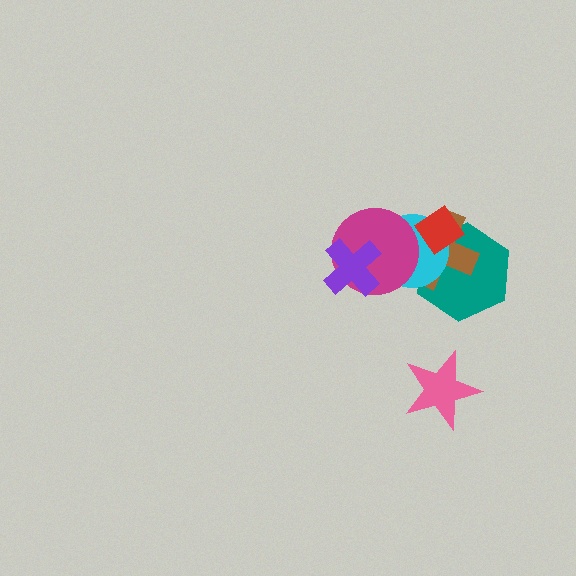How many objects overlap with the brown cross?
4 objects overlap with the brown cross.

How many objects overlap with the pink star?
0 objects overlap with the pink star.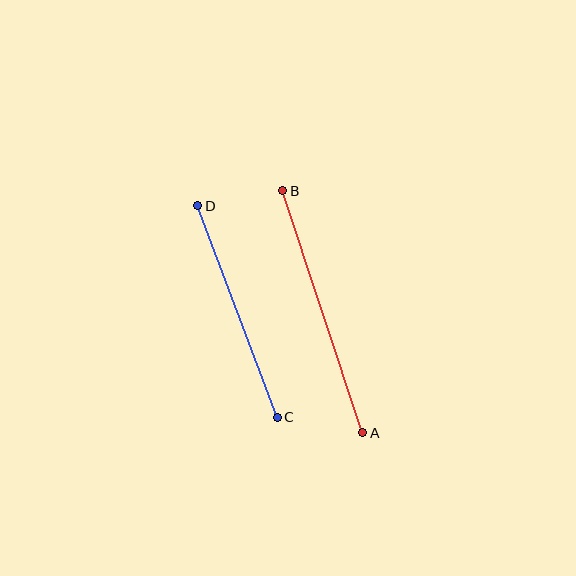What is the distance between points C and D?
The distance is approximately 226 pixels.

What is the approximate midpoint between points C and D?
The midpoint is at approximately (238, 312) pixels.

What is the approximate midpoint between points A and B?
The midpoint is at approximately (323, 312) pixels.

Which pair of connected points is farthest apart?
Points A and B are farthest apart.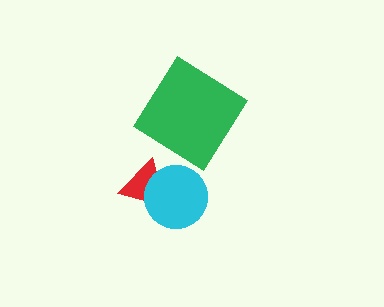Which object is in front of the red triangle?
The cyan circle is in front of the red triangle.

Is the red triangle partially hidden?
Yes, it is partially covered by another shape.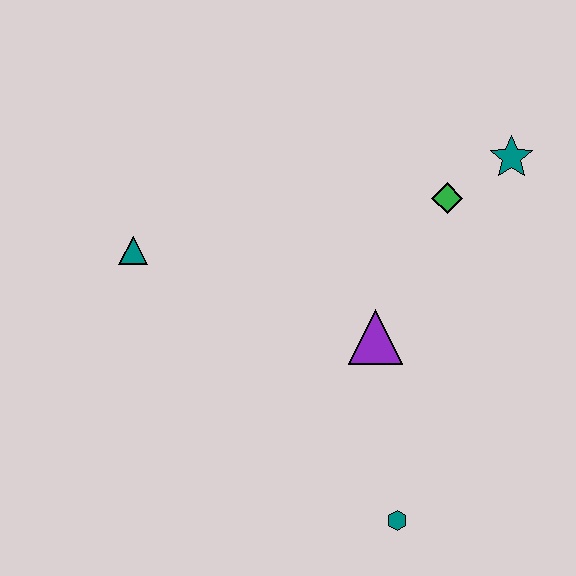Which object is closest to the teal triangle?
The purple triangle is closest to the teal triangle.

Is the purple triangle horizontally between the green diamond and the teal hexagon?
No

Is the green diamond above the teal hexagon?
Yes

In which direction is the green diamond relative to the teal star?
The green diamond is to the left of the teal star.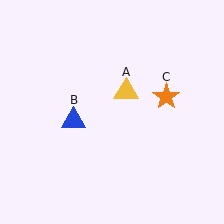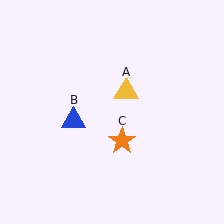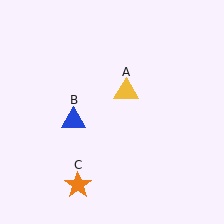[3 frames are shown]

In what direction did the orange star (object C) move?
The orange star (object C) moved down and to the left.